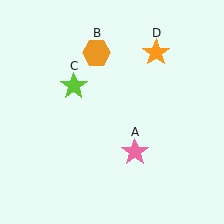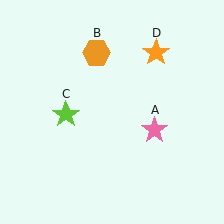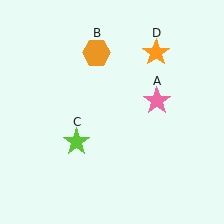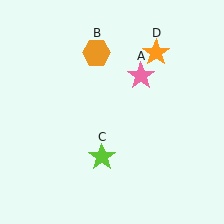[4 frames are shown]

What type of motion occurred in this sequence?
The pink star (object A), lime star (object C) rotated counterclockwise around the center of the scene.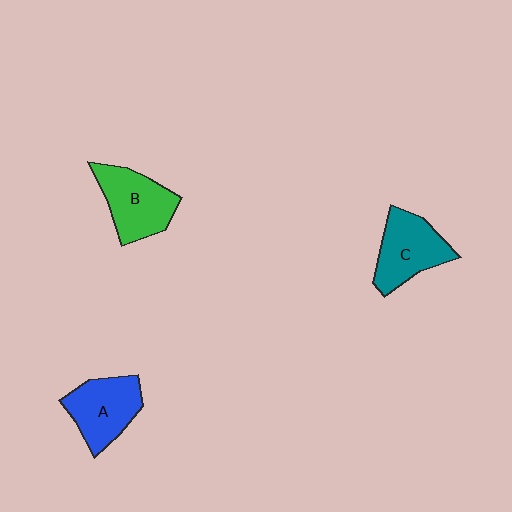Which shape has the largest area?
Shape B (green).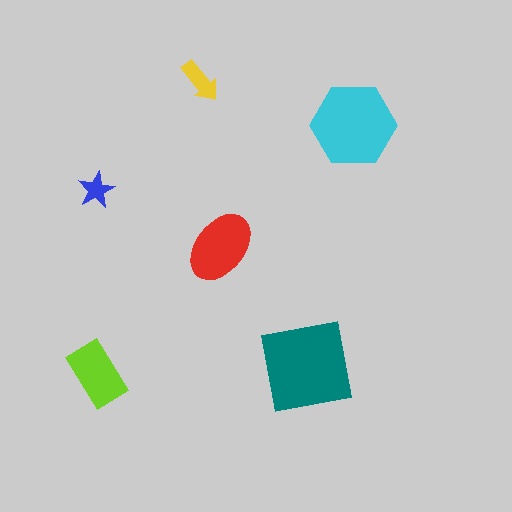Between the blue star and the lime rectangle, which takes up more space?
The lime rectangle.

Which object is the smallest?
The blue star.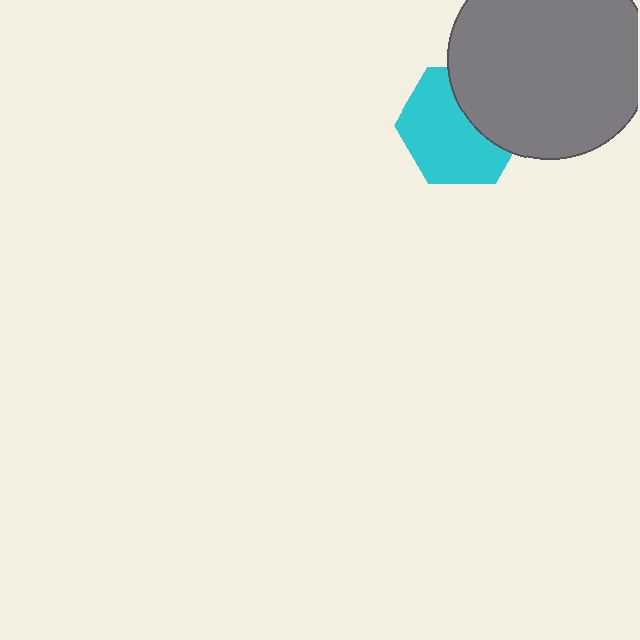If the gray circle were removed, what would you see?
You would see the complete cyan hexagon.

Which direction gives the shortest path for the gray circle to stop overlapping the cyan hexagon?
Moving toward the upper-right gives the shortest separation.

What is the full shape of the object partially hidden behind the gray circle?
The partially hidden object is a cyan hexagon.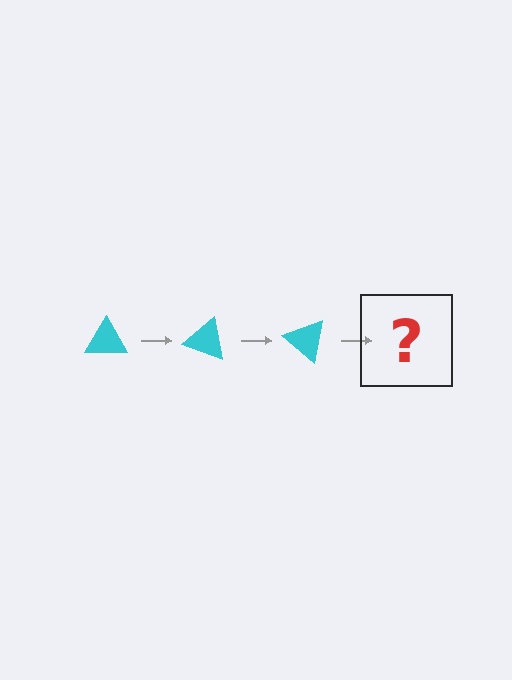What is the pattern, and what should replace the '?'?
The pattern is that the triangle rotates 20 degrees each step. The '?' should be a cyan triangle rotated 60 degrees.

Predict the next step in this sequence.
The next step is a cyan triangle rotated 60 degrees.